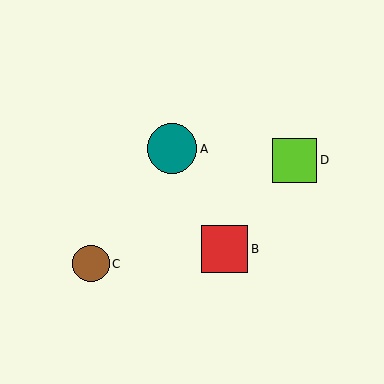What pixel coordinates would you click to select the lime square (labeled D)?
Click at (295, 160) to select the lime square D.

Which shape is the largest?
The teal circle (labeled A) is the largest.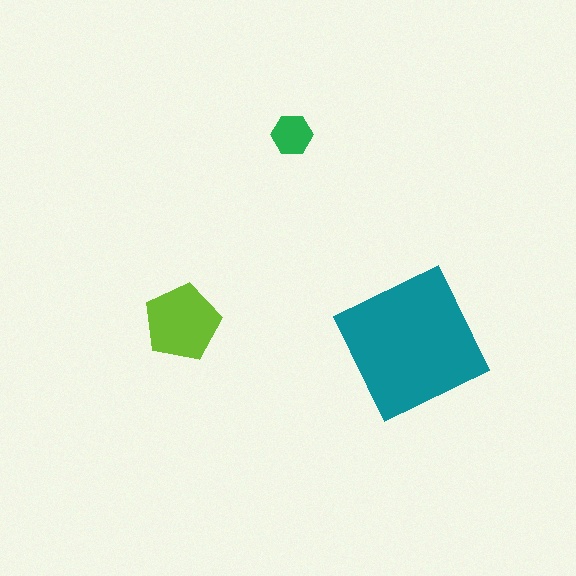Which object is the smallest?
The green hexagon.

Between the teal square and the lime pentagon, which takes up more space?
The teal square.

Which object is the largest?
The teal square.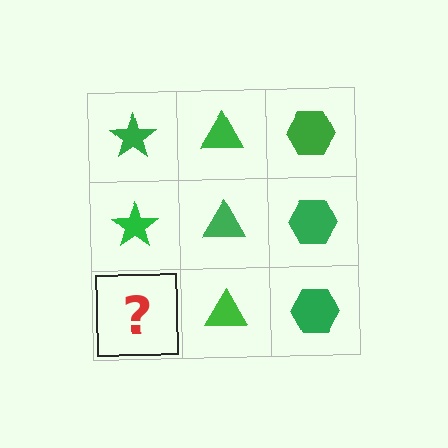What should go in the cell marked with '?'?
The missing cell should contain a green star.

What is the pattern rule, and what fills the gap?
The rule is that each column has a consistent shape. The gap should be filled with a green star.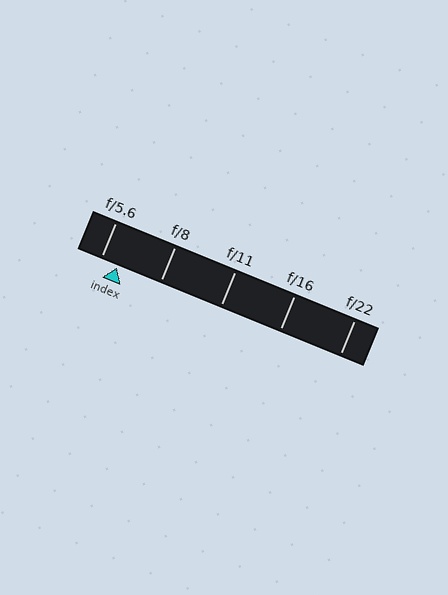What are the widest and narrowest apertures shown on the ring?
The widest aperture shown is f/5.6 and the narrowest is f/22.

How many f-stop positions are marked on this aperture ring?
There are 5 f-stop positions marked.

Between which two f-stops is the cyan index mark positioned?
The index mark is between f/5.6 and f/8.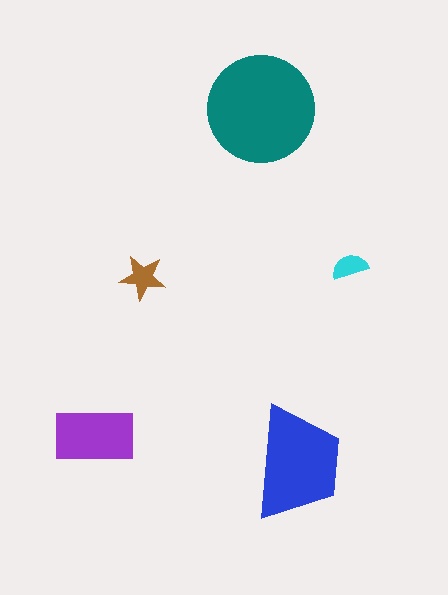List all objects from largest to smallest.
The teal circle, the blue trapezoid, the purple rectangle, the brown star, the cyan semicircle.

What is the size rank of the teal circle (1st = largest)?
1st.